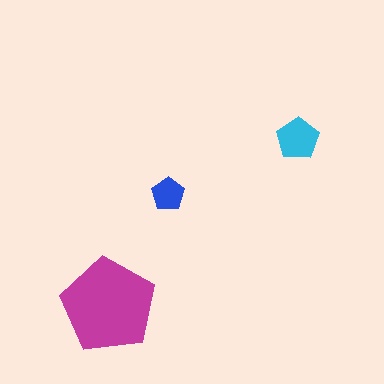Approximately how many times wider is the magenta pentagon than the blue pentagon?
About 3 times wider.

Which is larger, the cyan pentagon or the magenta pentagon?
The magenta one.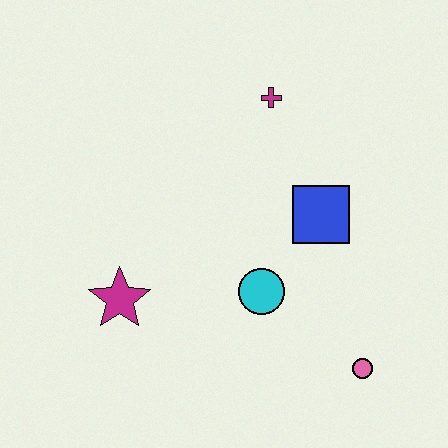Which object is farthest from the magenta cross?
The pink circle is farthest from the magenta cross.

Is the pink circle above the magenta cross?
No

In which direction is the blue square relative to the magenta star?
The blue square is to the right of the magenta star.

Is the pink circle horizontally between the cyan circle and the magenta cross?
No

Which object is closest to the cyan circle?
The blue square is closest to the cyan circle.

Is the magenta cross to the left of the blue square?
Yes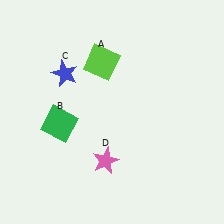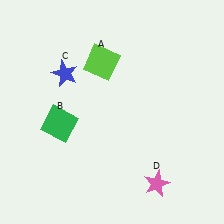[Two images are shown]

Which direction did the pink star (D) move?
The pink star (D) moved right.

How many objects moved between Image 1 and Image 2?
1 object moved between the two images.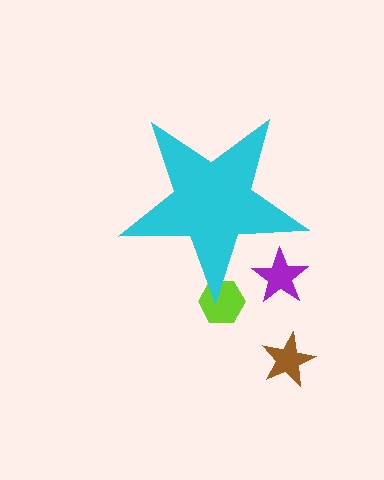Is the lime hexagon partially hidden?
Yes, the lime hexagon is partially hidden behind the cyan star.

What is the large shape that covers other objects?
A cyan star.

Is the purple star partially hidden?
Yes, the purple star is partially hidden behind the cyan star.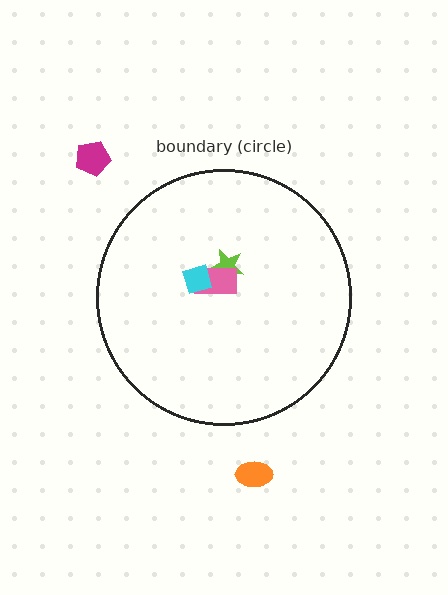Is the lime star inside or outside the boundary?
Inside.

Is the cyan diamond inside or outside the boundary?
Inside.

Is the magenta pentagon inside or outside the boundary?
Outside.